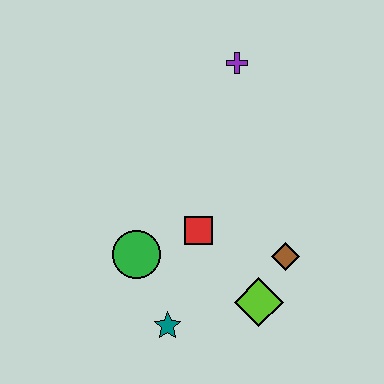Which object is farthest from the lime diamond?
The purple cross is farthest from the lime diamond.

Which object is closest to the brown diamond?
The lime diamond is closest to the brown diamond.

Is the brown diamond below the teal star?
No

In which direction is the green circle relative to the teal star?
The green circle is above the teal star.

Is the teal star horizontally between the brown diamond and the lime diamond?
No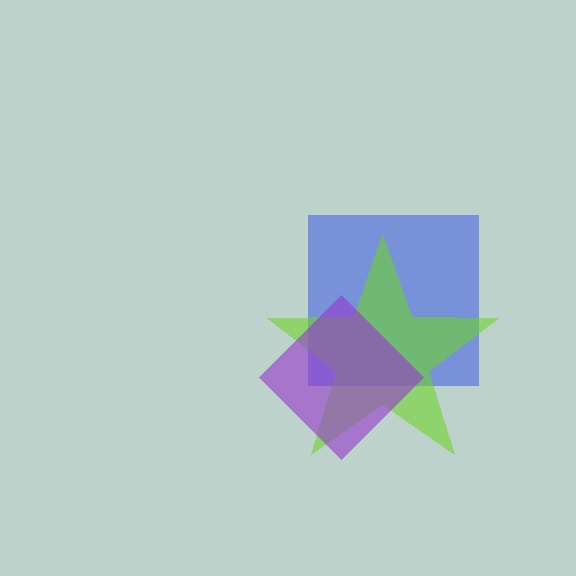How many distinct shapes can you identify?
There are 3 distinct shapes: a blue square, a lime star, a purple diamond.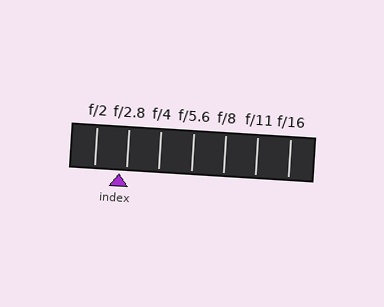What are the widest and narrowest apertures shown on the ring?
The widest aperture shown is f/2 and the narrowest is f/16.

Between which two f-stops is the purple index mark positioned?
The index mark is between f/2 and f/2.8.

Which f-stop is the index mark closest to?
The index mark is closest to f/2.8.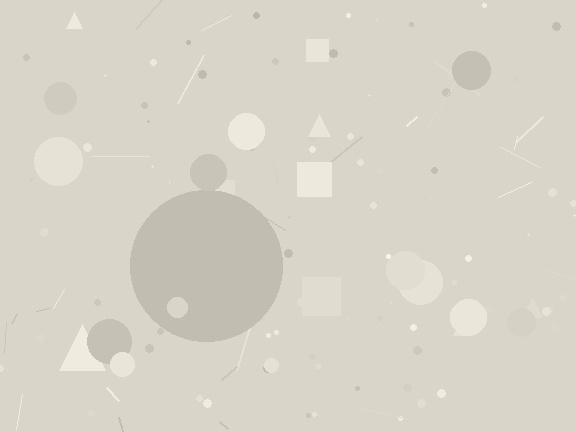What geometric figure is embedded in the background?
A circle is embedded in the background.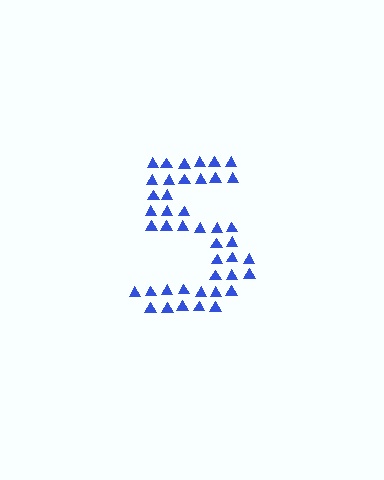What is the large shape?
The large shape is the digit 5.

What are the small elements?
The small elements are triangles.